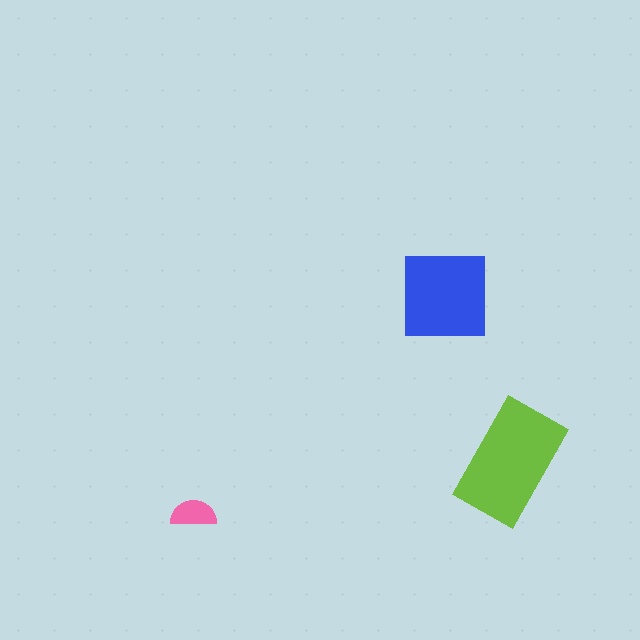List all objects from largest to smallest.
The lime rectangle, the blue square, the pink semicircle.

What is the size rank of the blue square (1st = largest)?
2nd.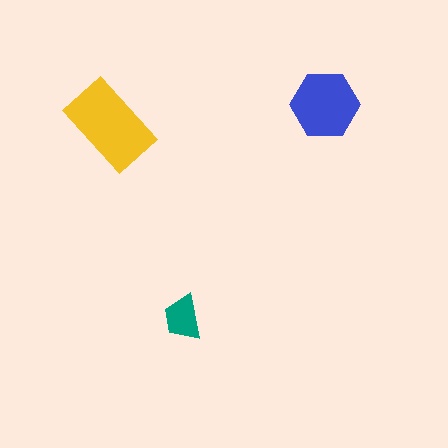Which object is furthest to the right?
The blue hexagon is rightmost.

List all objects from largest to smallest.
The yellow rectangle, the blue hexagon, the teal trapezoid.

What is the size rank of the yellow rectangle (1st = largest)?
1st.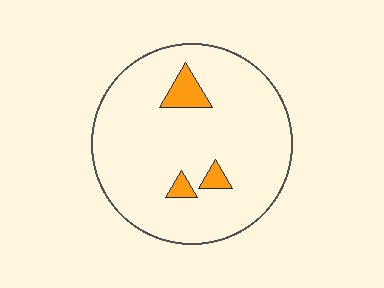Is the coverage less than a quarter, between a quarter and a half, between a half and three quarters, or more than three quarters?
Less than a quarter.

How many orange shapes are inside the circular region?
3.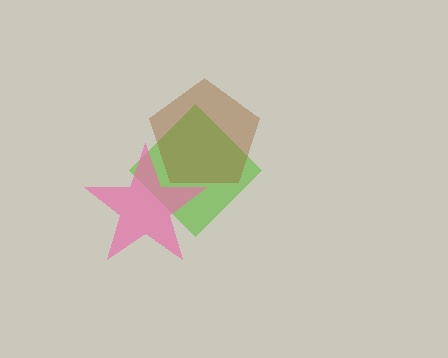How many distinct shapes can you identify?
There are 3 distinct shapes: a lime diamond, a brown pentagon, a pink star.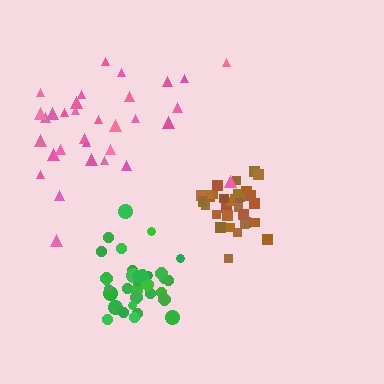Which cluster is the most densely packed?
Brown.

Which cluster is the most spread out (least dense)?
Pink.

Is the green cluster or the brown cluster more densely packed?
Brown.